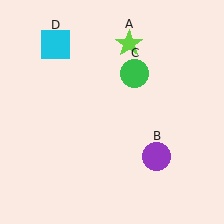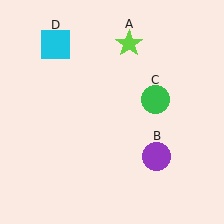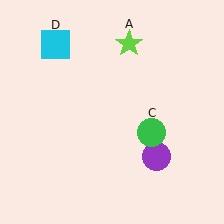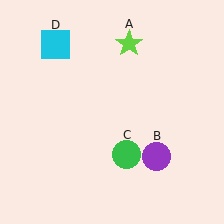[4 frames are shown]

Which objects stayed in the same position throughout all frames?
Lime star (object A) and purple circle (object B) and cyan square (object D) remained stationary.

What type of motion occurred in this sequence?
The green circle (object C) rotated clockwise around the center of the scene.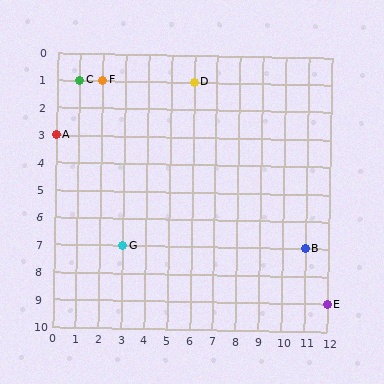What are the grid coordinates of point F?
Point F is at grid coordinates (2, 1).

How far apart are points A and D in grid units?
Points A and D are 6 columns and 2 rows apart (about 6.3 grid units diagonally).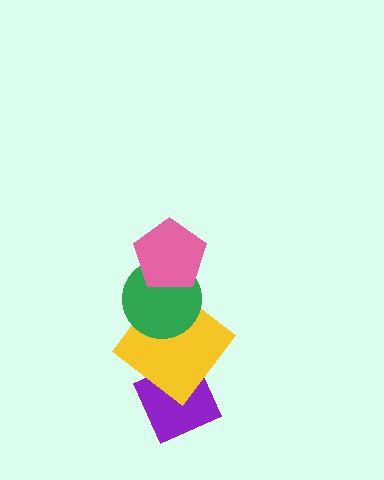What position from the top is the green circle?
The green circle is 2nd from the top.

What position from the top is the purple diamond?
The purple diamond is 4th from the top.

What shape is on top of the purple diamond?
The yellow diamond is on top of the purple diamond.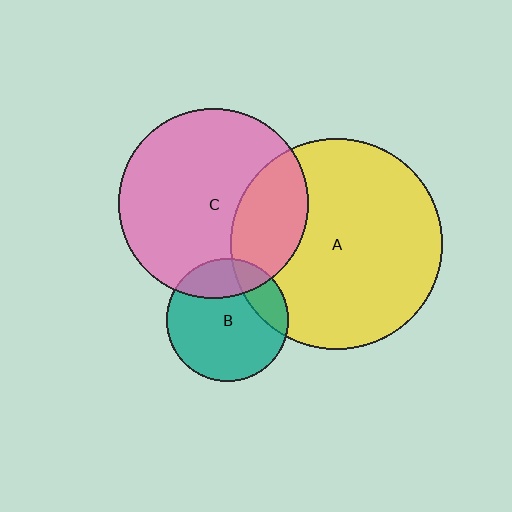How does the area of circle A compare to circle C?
Approximately 1.2 times.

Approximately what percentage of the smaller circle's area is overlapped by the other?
Approximately 25%.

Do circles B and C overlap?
Yes.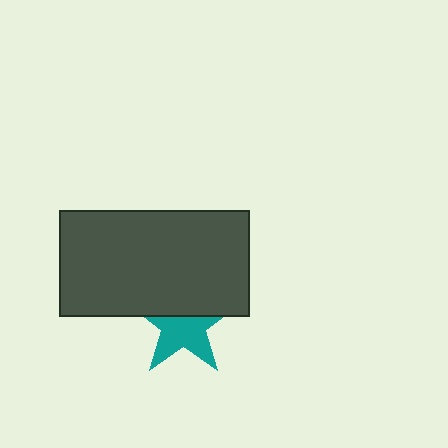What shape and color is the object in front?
The object in front is a dark gray rectangle.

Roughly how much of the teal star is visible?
About half of it is visible (roughly 57%).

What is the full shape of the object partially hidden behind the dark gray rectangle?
The partially hidden object is a teal star.